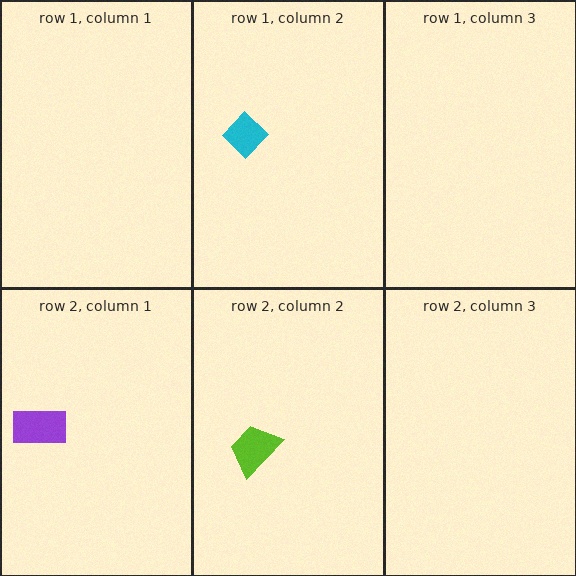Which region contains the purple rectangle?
The row 2, column 1 region.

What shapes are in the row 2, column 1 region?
The purple rectangle.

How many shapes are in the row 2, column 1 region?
1.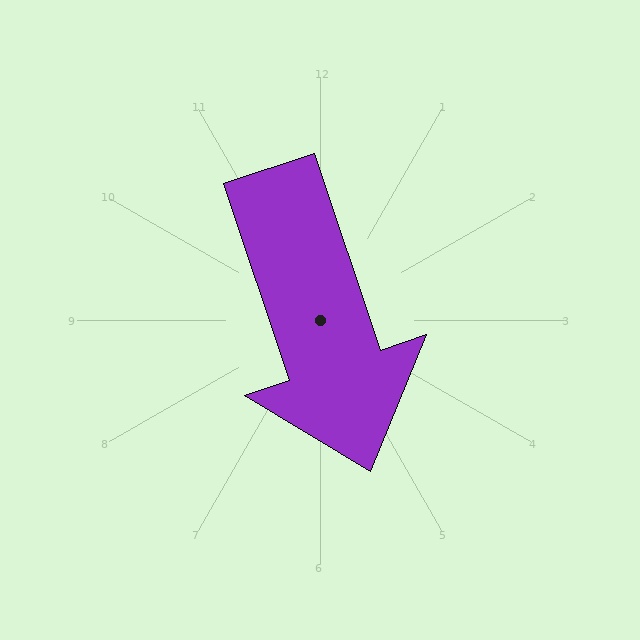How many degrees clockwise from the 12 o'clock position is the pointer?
Approximately 161 degrees.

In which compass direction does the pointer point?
South.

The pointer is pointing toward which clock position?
Roughly 5 o'clock.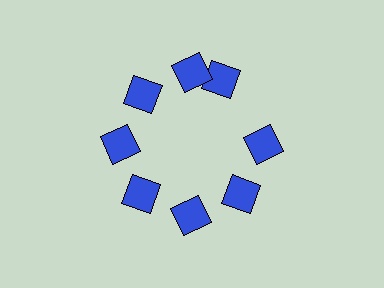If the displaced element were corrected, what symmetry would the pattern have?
It would have 8-fold rotational symmetry — the pattern would map onto itself every 45 degrees.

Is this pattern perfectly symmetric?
No. The 8 blue diamonds are arranged in a ring, but one element near the 2 o'clock position is rotated out of alignment along the ring, breaking the 8-fold rotational symmetry.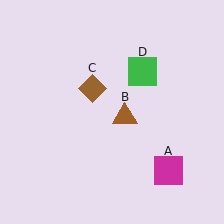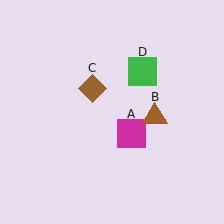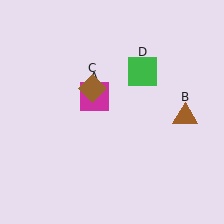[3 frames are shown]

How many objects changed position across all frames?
2 objects changed position: magenta square (object A), brown triangle (object B).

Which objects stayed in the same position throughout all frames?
Brown diamond (object C) and green square (object D) remained stationary.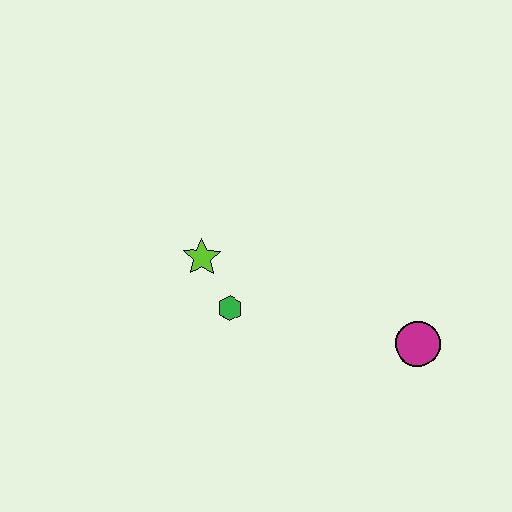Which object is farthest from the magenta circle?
The lime star is farthest from the magenta circle.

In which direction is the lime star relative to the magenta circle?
The lime star is to the left of the magenta circle.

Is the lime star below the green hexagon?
No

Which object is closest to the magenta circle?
The green hexagon is closest to the magenta circle.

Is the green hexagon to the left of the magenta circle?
Yes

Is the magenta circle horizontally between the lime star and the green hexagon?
No